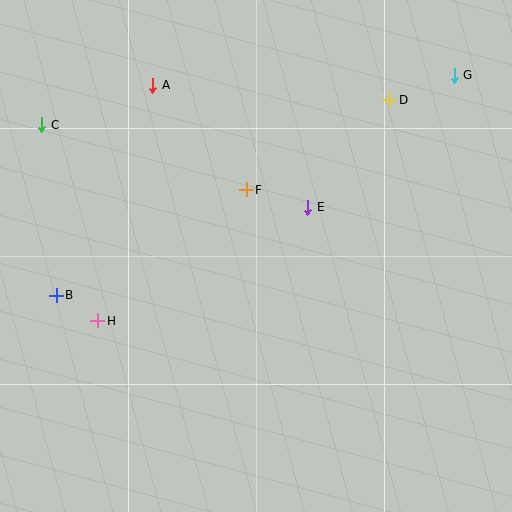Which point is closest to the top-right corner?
Point G is closest to the top-right corner.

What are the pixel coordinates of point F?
Point F is at (246, 190).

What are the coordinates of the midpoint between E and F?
The midpoint between E and F is at (277, 198).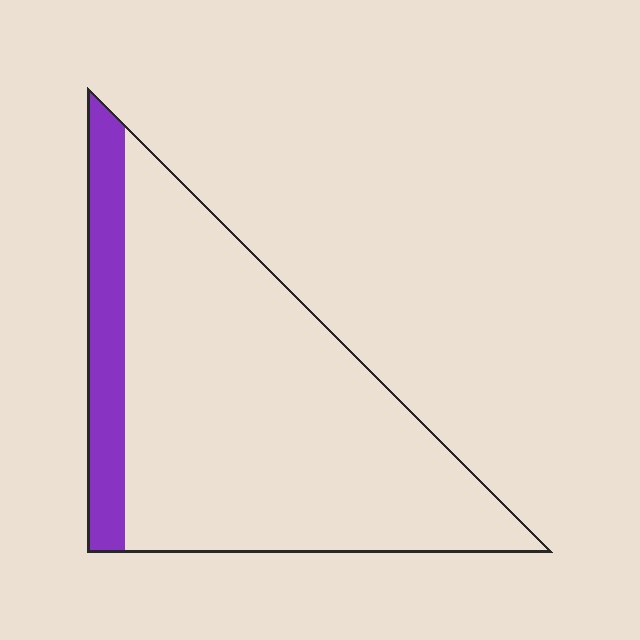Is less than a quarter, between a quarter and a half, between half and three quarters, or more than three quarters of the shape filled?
Less than a quarter.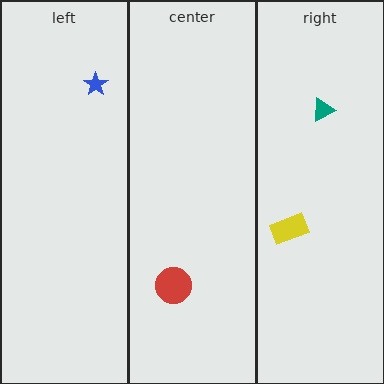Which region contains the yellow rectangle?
The right region.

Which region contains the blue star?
The left region.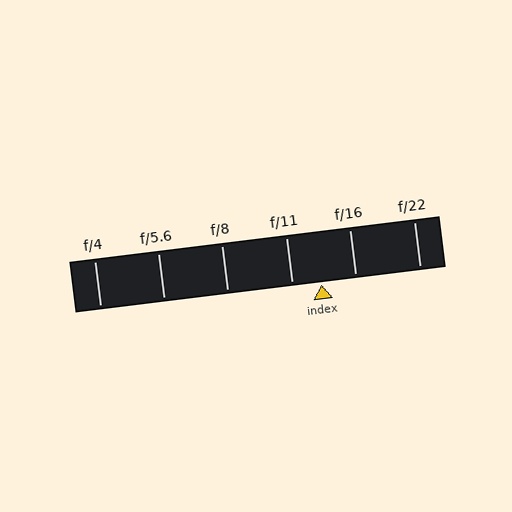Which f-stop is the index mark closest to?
The index mark is closest to f/11.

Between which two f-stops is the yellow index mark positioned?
The index mark is between f/11 and f/16.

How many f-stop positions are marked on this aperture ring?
There are 6 f-stop positions marked.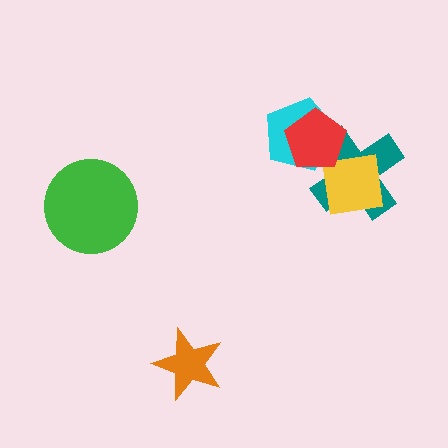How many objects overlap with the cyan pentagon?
2 objects overlap with the cyan pentagon.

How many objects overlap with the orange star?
0 objects overlap with the orange star.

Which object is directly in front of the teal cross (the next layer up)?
The cyan pentagon is directly in front of the teal cross.